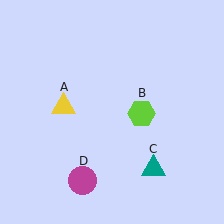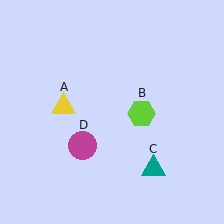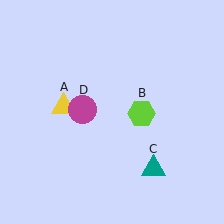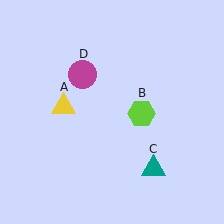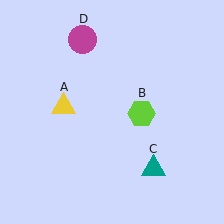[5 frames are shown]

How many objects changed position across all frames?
1 object changed position: magenta circle (object D).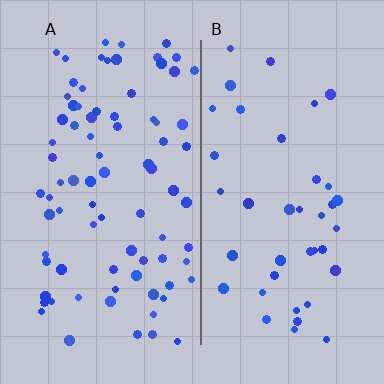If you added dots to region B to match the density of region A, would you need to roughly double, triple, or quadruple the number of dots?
Approximately double.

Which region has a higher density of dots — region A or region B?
A (the left).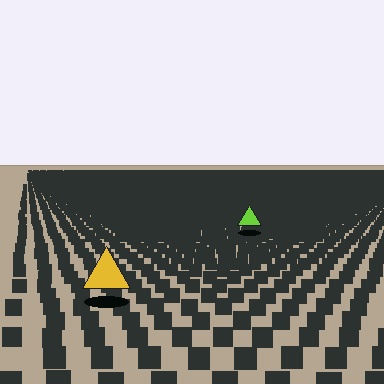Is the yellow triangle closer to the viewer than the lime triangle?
Yes. The yellow triangle is closer — you can tell from the texture gradient: the ground texture is coarser near it.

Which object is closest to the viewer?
The yellow triangle is closest. The texture marks near it are larger and more spread out.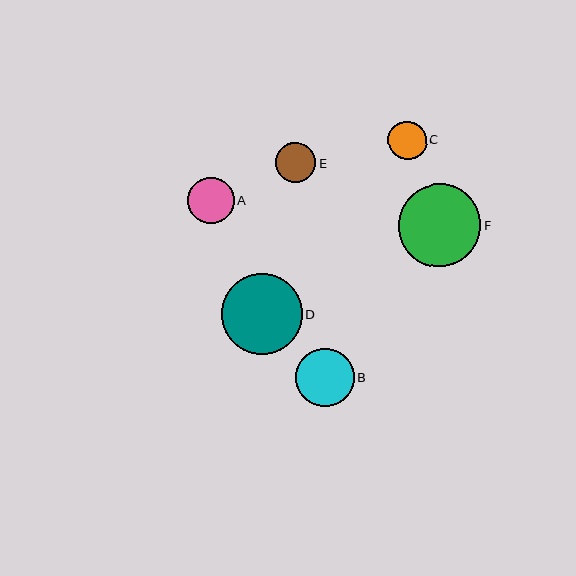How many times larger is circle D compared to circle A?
Circle D is approximately 1.7 times the size of circle A.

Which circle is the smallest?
Circle C is the smallest with a size of approximately 38 pixels.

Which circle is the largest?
Circle F is the largest with a size of approximately 83 pixels.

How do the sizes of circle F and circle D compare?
Circle F and circle D are approximately the same size.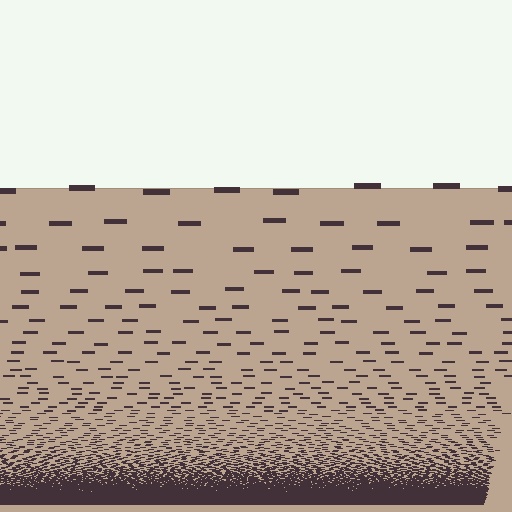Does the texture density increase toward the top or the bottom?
Density increases toward the bottom.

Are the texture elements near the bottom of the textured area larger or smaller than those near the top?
Smaller. The gradient is inverted — elements near the bottom are smaller and denser.